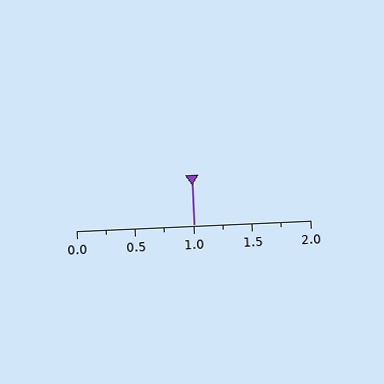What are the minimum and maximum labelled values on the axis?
The axis runs from 0.0 to 2.0.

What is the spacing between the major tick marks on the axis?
The major ticks are spaced 0.5 apart.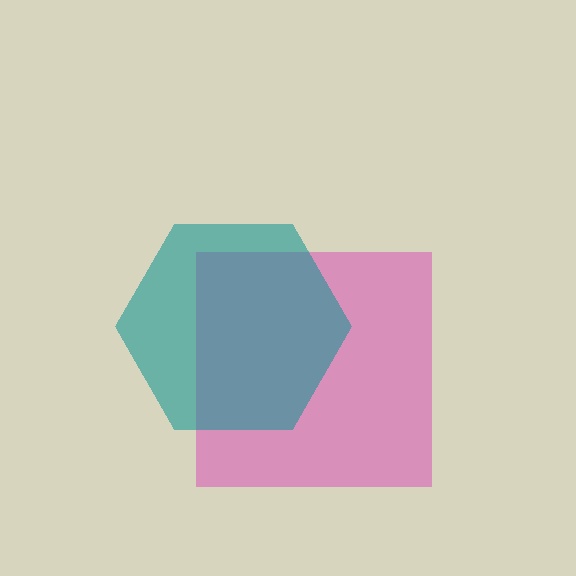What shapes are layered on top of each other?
The layered shapes are: a pink square, a teal hexagon.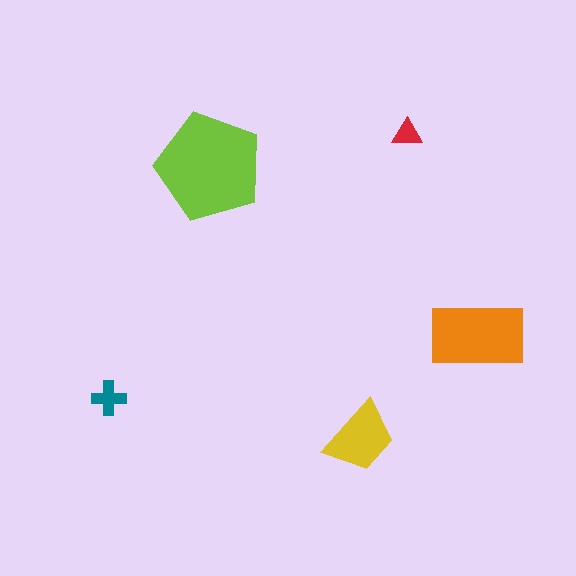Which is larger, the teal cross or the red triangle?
The teal cross.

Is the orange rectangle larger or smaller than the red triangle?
Larger.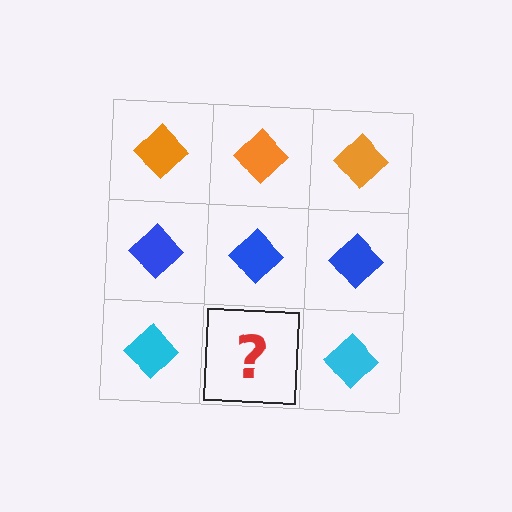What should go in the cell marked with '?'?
The missing cell should contain a cyan diamond.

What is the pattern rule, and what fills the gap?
The rule is that each row has a consistent color. The gap should be filled with a cyan diamond.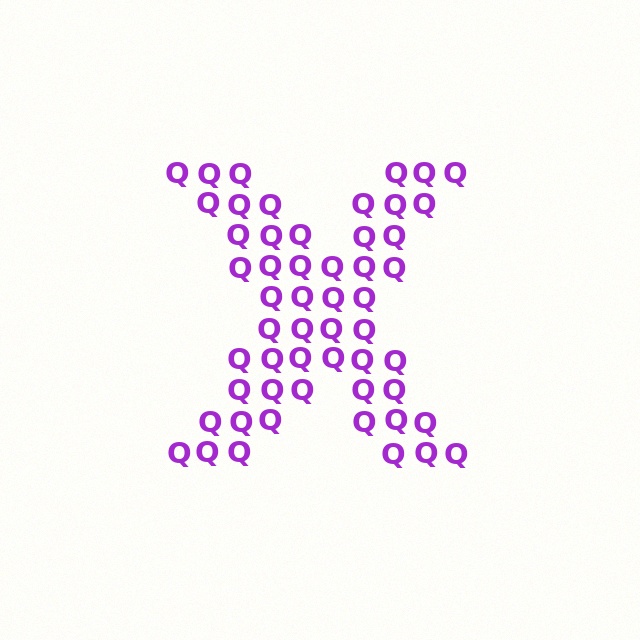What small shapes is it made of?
It is made of small letter Q's.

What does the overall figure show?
The overall figure shows the letter X.